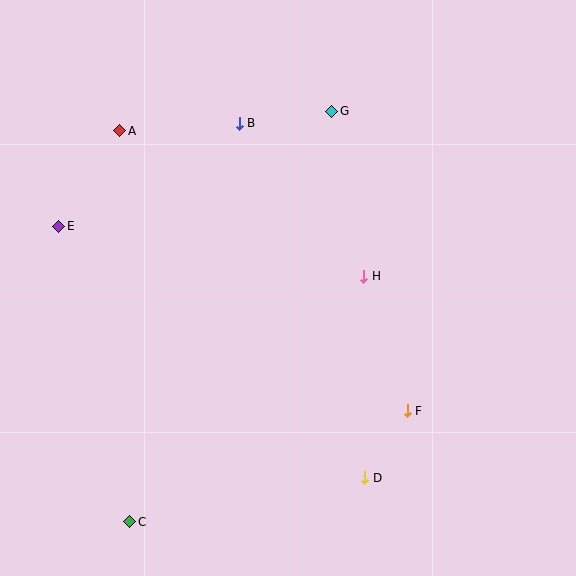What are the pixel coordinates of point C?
Point C is at (130, 522).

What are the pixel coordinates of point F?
Point F is at (407, 411).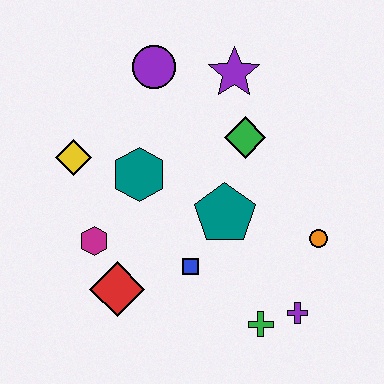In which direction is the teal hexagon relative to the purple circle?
The teal hexagon is below the purple circle.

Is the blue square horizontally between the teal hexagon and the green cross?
Yes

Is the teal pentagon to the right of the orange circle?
No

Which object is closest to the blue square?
The teal pentagon is closest to the blue square.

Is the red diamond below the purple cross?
No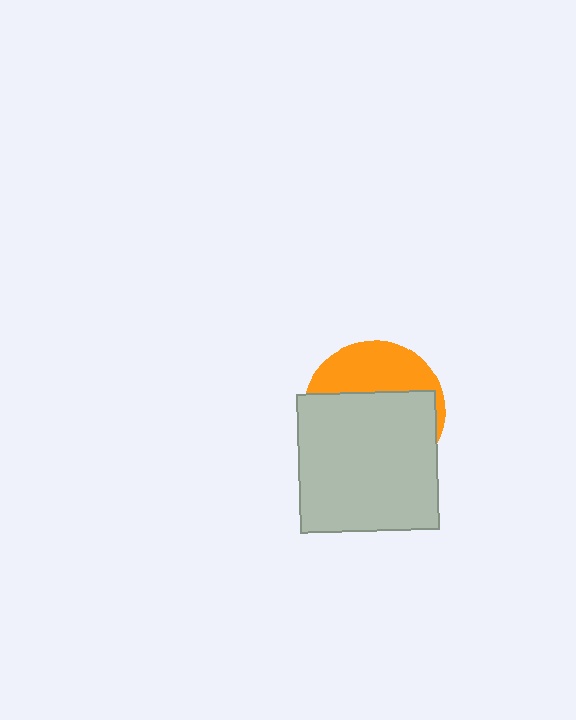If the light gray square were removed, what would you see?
You would see the complete orange circle.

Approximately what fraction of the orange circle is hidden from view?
Roughly 66% of the orange circle is hidden behind the light gray square.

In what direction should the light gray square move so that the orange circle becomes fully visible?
The light gray square should move down. That is the shortest direction to clear the overlap and leave the orange circle fully visible.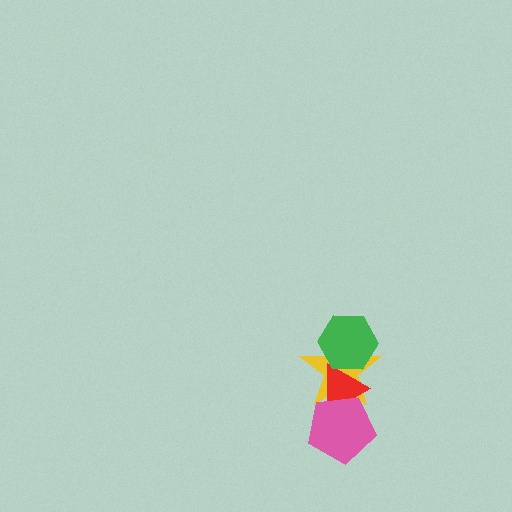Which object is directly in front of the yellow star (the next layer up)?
The red triangle is directly in front of the yellow star.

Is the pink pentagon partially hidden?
No, no other shape covers it.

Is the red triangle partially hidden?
Yes, it is partially covered by another shape.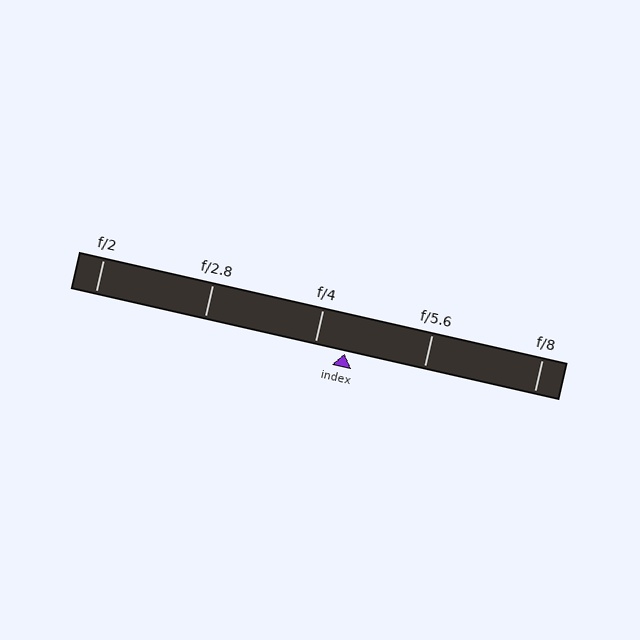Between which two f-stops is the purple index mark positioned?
The index mark is between f/4 and f/5.6.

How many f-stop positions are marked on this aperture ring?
There are 5 f-stop positions marked.